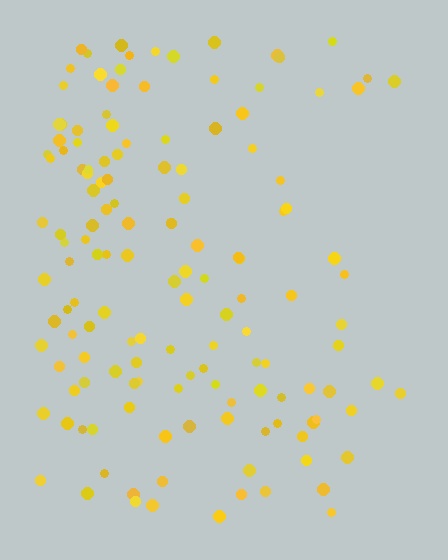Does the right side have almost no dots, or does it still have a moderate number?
Still a moderate number, just noticeably fewer than the left.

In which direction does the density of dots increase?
From right to left, with the left side densest.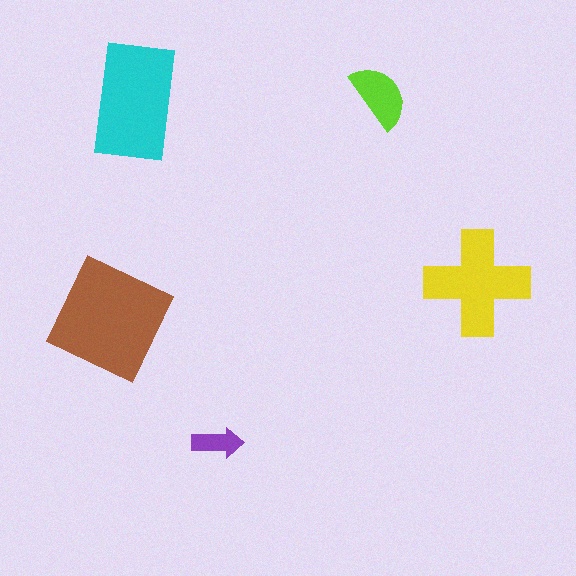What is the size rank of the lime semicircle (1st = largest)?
4th.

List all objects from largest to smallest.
The brown square, the cyan rectangle, the yellow cross, the lime semicircle, the purple arrow.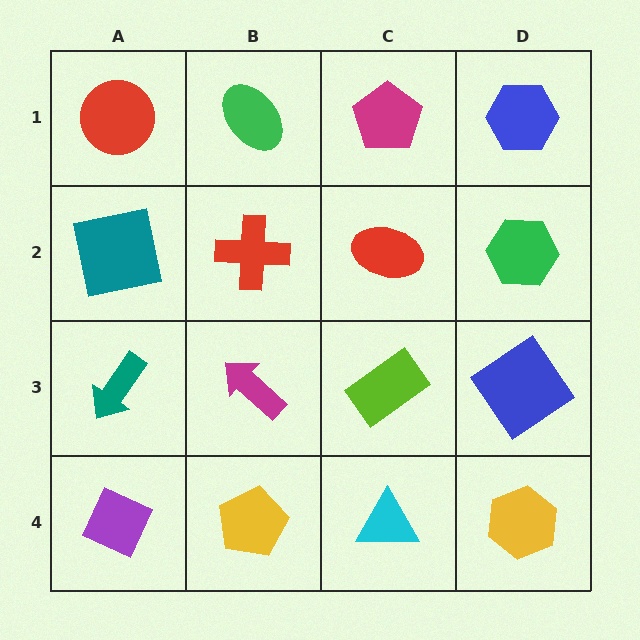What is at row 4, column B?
A yellow pentagon.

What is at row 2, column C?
A red ellipse.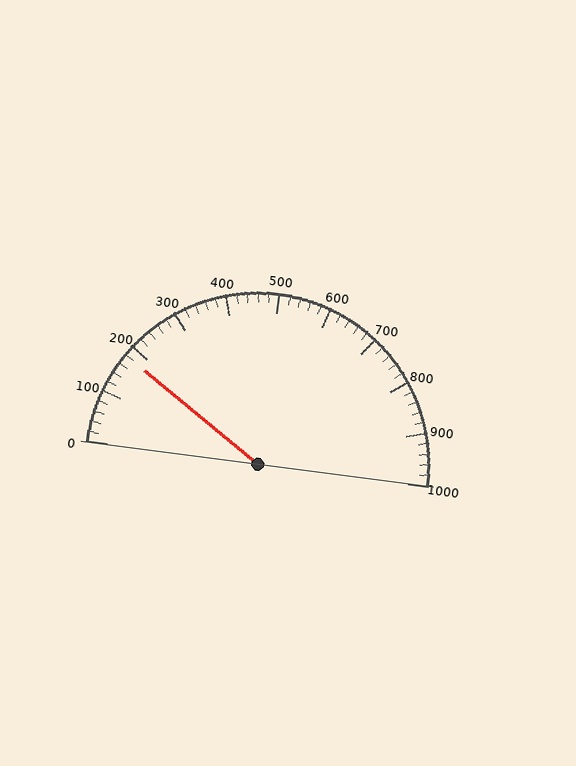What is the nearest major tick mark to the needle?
The nearest major tick mark is 200.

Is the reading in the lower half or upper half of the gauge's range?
The reading is in the lower half of the range (0 to 1000).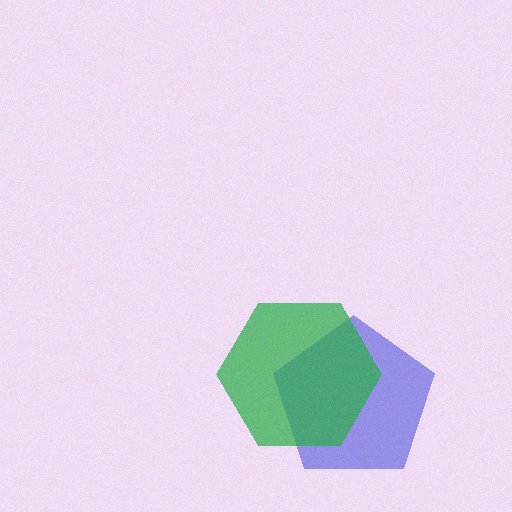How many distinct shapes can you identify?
There are 2 distinct shapes: a blue pentagon, a green hexagon.